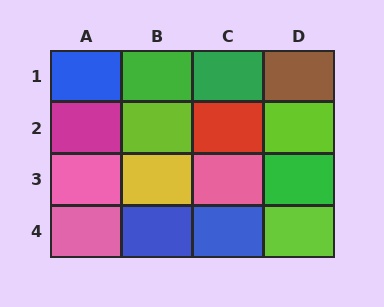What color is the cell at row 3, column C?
Pink.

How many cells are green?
3 cells are green.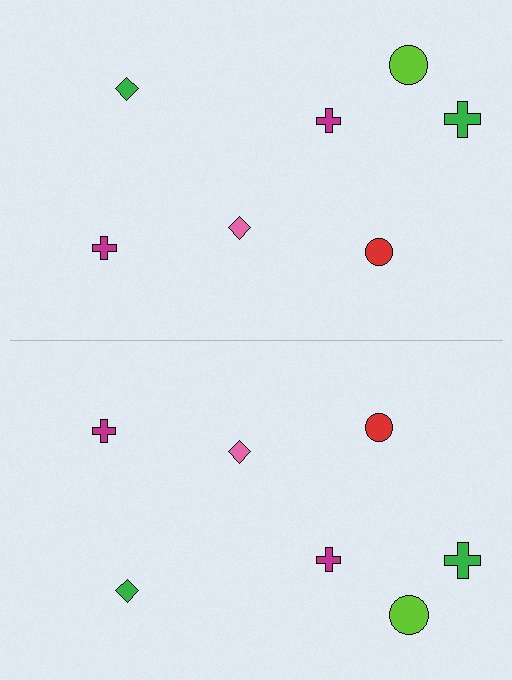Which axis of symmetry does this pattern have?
The pattern has a horizontal axis of symmetry running through the center of the image.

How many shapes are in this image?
There are 14 shapes in this image.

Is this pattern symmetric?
Yes, this pattern has bilateral (reflection) symmetry.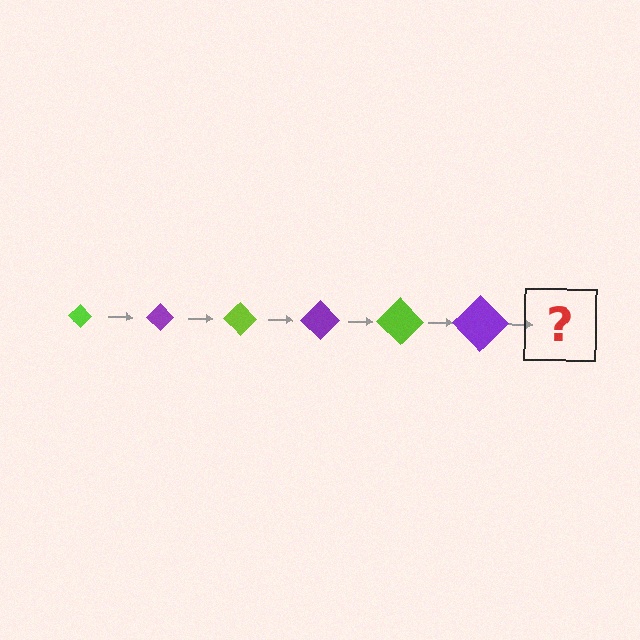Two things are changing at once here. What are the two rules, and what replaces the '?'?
The two rules are that the diamond grows larger each step and the color cycles through lime and purple. The '?' should be a lime diamond, larger than the previous one.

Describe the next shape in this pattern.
It should be a lime diamond, larger than the previous one.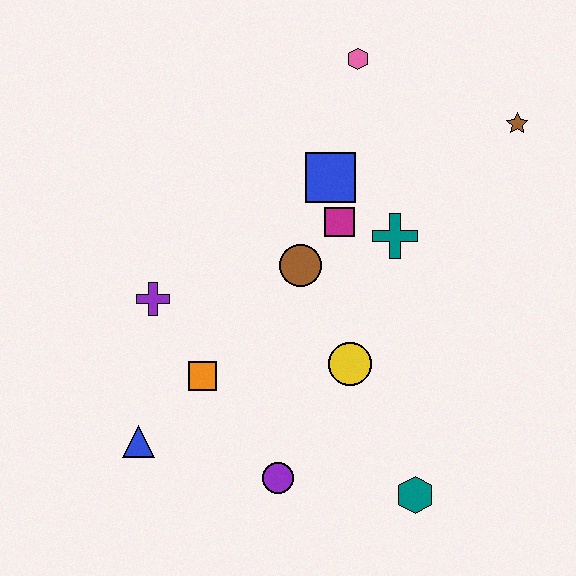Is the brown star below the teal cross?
No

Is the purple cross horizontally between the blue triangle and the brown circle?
Yes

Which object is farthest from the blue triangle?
The brown star is farthest from the blue triangle.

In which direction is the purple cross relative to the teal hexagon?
The purple cross is to the left of the teal hexagon.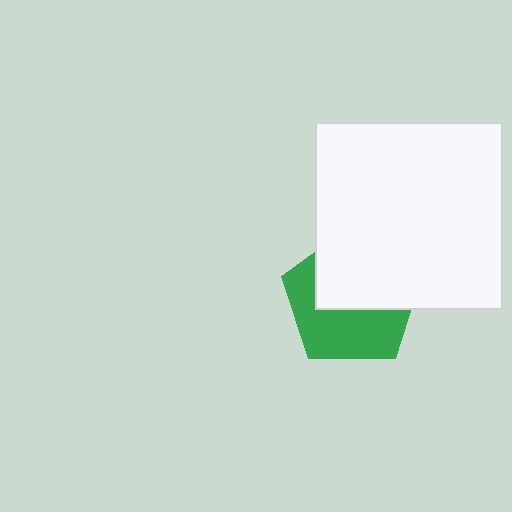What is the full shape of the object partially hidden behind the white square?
The partially hidden object is a green pentagon.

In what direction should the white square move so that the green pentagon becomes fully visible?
The white square should move up. That is the shortest direction to clear the overlap and leave the green pentagon fully visible.